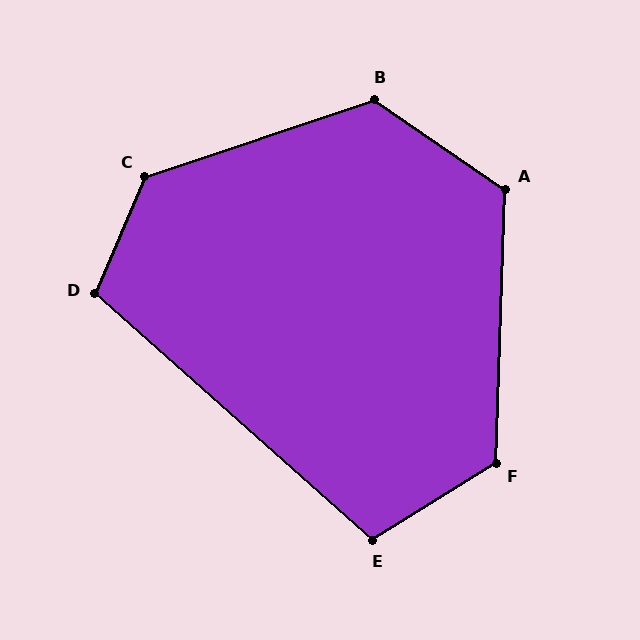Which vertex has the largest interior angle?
C, at approximately 131 degrees.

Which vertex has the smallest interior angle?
E, at approximately 106 degrees.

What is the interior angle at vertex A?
Approximately 122 degrees (obtuse).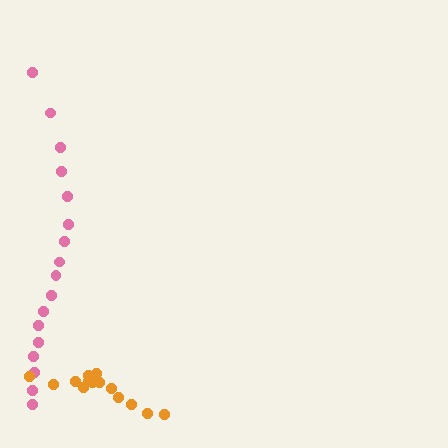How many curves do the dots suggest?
There are 2 distinct paths.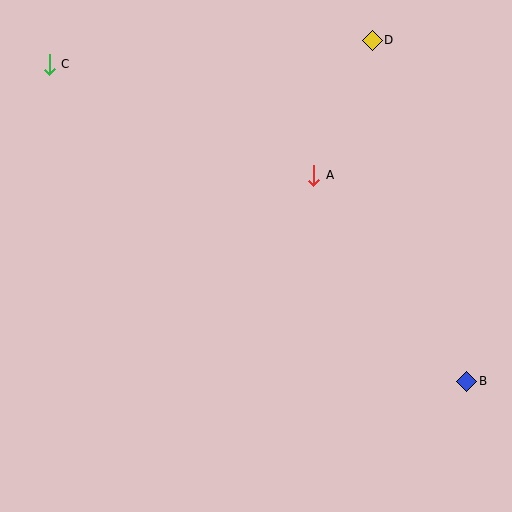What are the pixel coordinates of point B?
Point B is at (467, 381).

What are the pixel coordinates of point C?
Point C is at (49, 64).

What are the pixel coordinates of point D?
Point D is at (372, 40).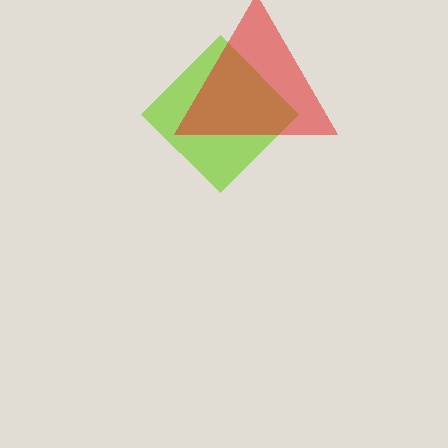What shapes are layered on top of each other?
The layered shapes are: a lime diamond, a red triangle.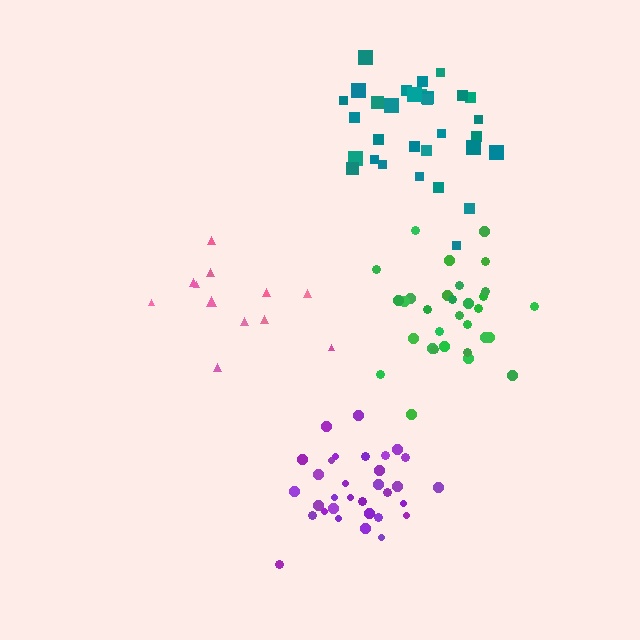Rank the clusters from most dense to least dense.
purple, green, teal, pink.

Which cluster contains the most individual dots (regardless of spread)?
Purple (32).